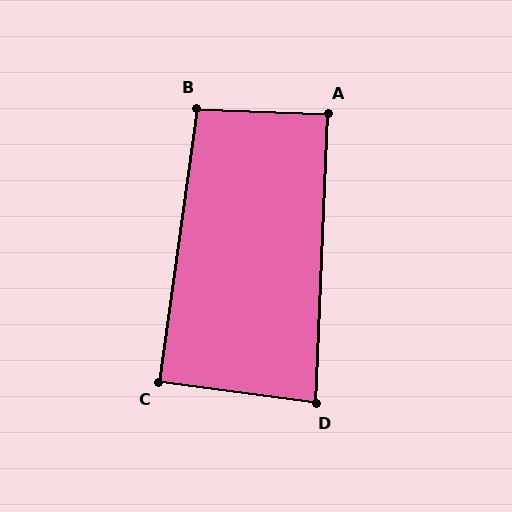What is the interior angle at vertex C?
Approximately 90 degrees (approximately right).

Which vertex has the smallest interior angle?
D, at approximately 85 degrees.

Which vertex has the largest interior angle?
B, at approximately 95 degrees.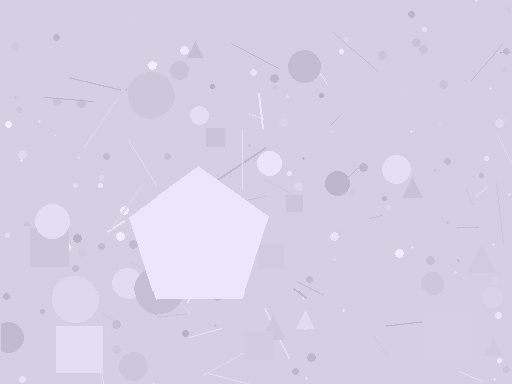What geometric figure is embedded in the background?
A pentagon is embedded in the background.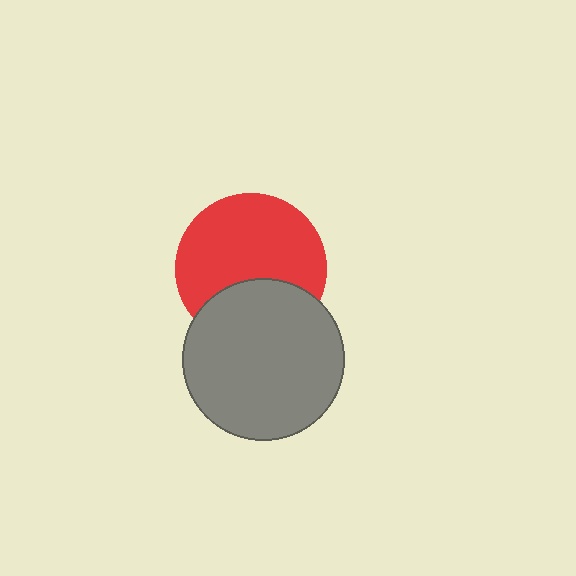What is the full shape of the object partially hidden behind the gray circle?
The partially hidden object is a red circle.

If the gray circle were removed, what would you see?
You would see the complete red circle.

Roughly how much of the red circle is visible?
Most of it is visible (roughly 67%).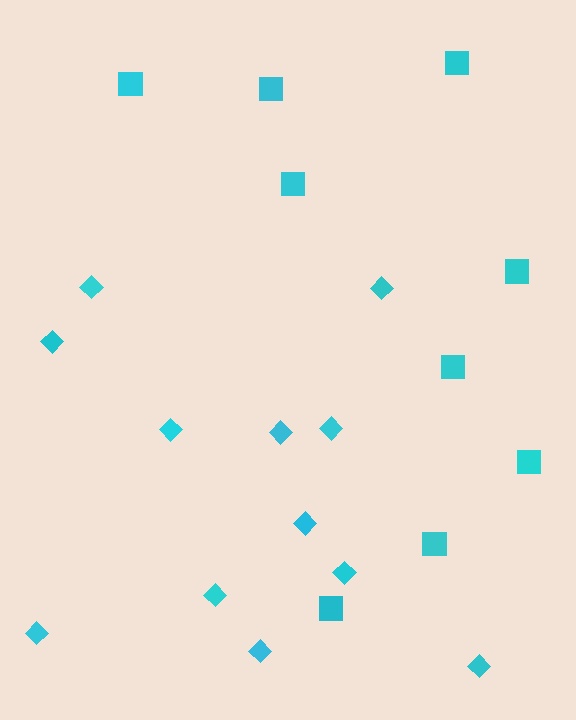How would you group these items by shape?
There are 2 groups: one group of diamonds (12) and one group of squares (9).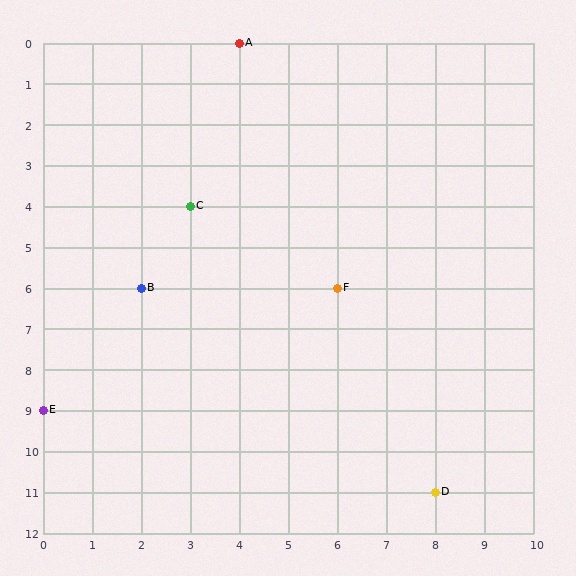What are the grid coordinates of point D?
Point D is at grid coordinates (8, 11).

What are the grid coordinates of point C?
Point C is at grid coordinates (3, 4).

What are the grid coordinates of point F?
Point F is at grid coordinates (6, 6).